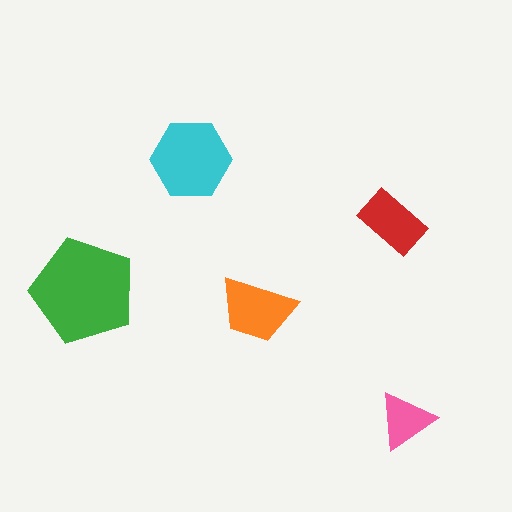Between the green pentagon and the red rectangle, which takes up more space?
The green pentagon.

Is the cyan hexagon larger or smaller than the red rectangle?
Larger.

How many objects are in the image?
There are 5 objects in the image.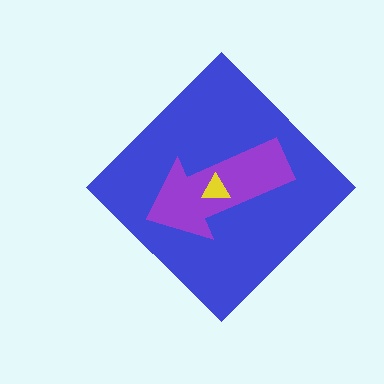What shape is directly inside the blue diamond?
The purple arrow.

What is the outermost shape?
The blue diamond.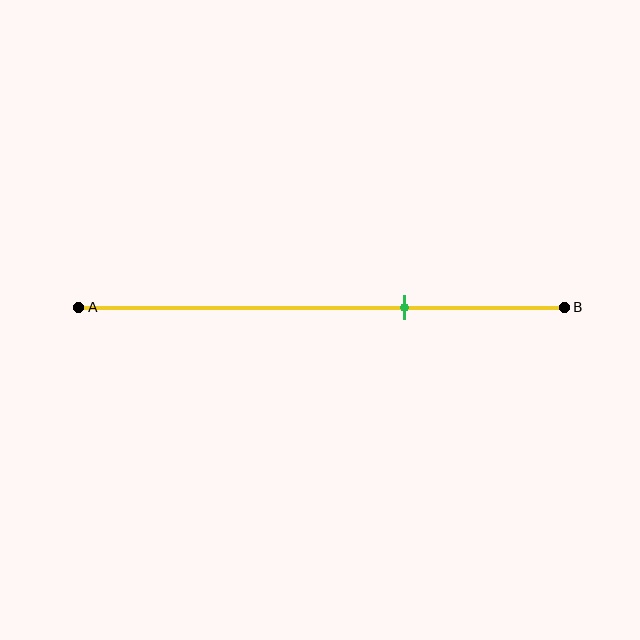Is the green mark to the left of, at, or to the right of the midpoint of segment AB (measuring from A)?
The green mark is to the right of the midpoint of segment AB.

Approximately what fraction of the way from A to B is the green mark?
The green mark is approximately 65% of the way from A to B.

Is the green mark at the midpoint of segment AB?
No, the mark is at about 65% from A, not at the 50% midpoint.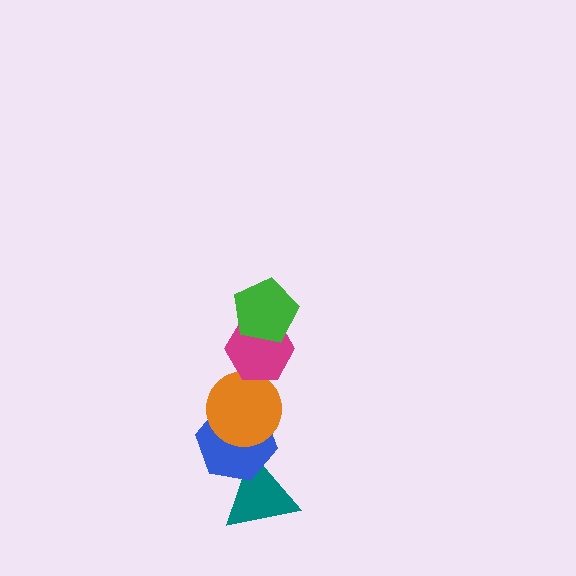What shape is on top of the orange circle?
The magenta hexagon is on top of the orange circle.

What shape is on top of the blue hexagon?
The orange circle is on top of the blue hexagon.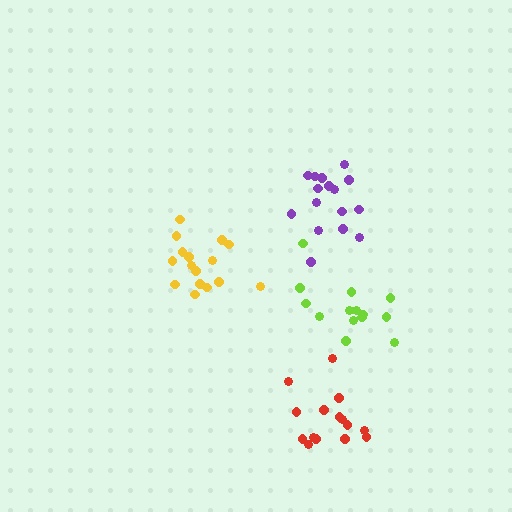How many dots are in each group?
Group 1: 15 dots, Group 2: 16 dots, Group 3: 16 dots, Group 4: 14 dots (61 total).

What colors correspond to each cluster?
The clusters are colored: red, purple, yellow, lime.